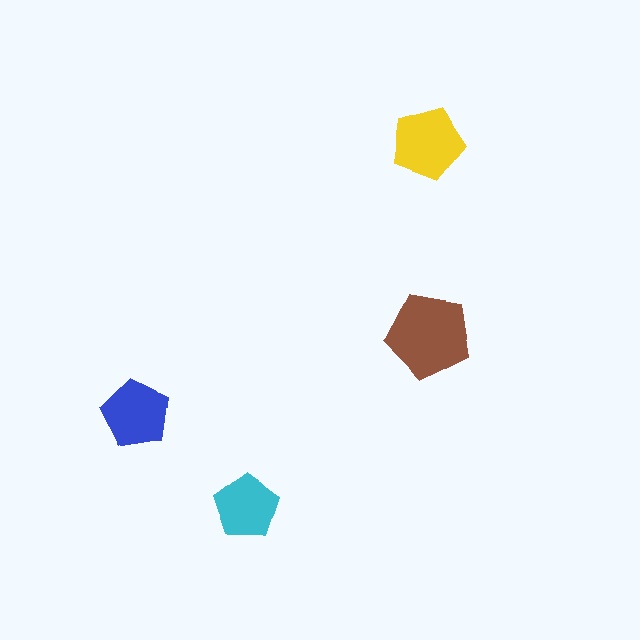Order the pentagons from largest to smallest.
the brown one, the yellow one, the blue one, the cyan one.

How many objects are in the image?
There are 4 objects in the image.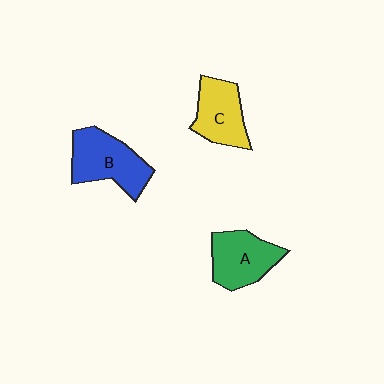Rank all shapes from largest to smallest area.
From largest to smallest: B (blue), A (green), C (yellow).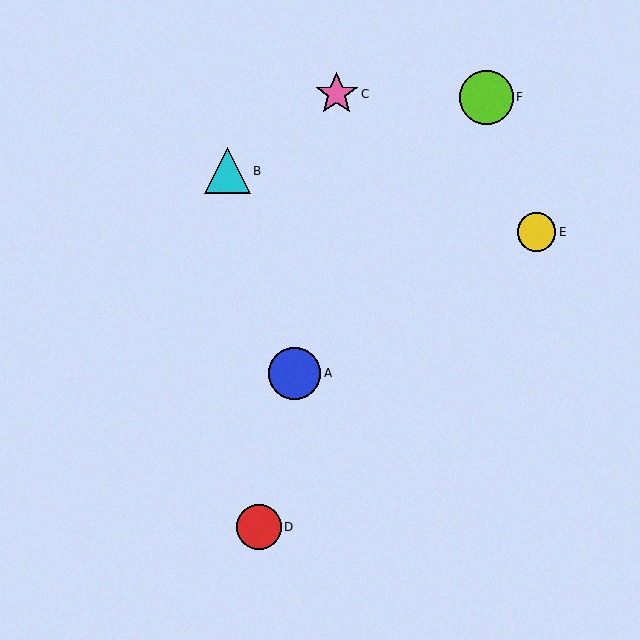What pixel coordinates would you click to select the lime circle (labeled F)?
Click at (486, 97) to select the lime circle F.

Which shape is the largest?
The lime circle (labeled F) is the largest.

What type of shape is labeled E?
Shape E is a yellow circle.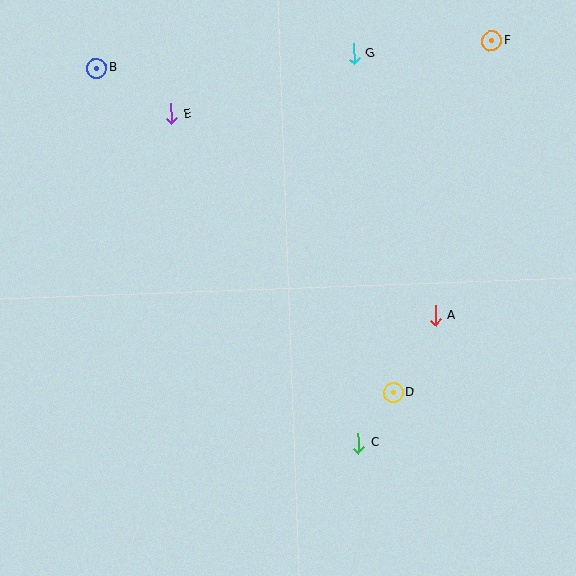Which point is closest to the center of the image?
Point D at (393, 392) is closest to the center.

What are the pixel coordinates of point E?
Point E is at (171, 114).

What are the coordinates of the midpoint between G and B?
The midpoint between G and B is at (225, 61).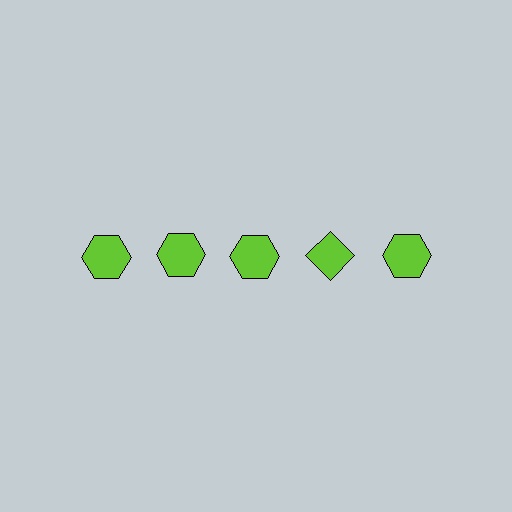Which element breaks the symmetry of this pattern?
The lime diamond in the top row, second from right column breaks the symmetry. All other shapes are lime hexagons.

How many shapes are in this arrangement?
There are 5 shapes arranged in a grid pattern.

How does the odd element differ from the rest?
It has a different shape: diamond instead of hexagon.